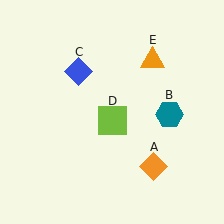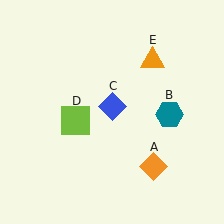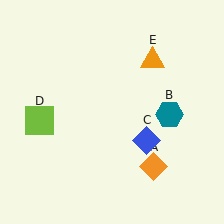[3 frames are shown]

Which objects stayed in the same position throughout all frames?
Orange diamond (object A) and teal hexagon (object B) and orange triangle (object E) remained stationary.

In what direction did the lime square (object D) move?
The lime square (object D) moved left.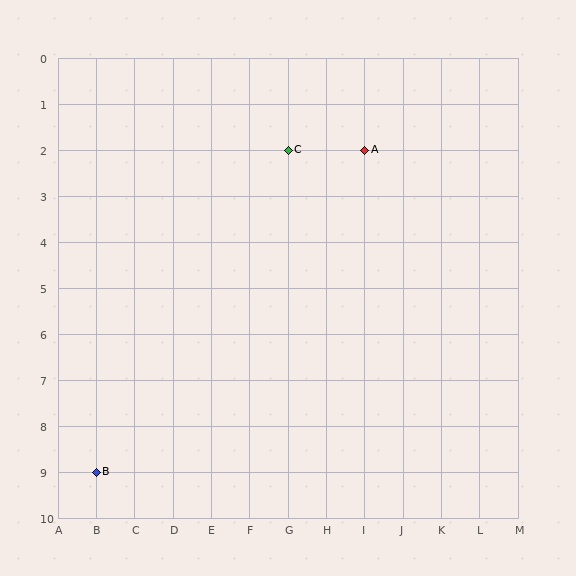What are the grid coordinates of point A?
Point A is at grid coordinates (I, 2).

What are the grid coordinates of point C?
Point C is at grid coordinates (G, 2).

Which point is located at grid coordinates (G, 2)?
Point C is at (G, 2).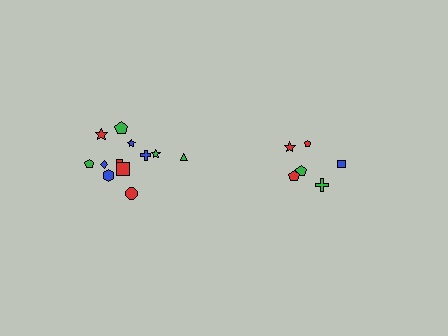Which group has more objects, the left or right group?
The left group.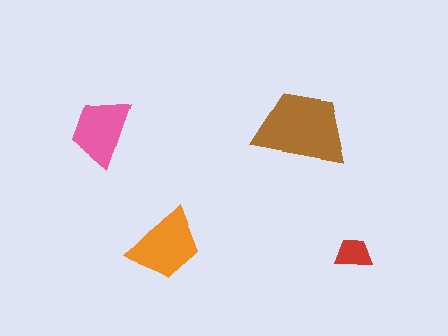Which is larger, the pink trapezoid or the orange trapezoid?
The orange one.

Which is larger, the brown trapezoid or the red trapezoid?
The brown one.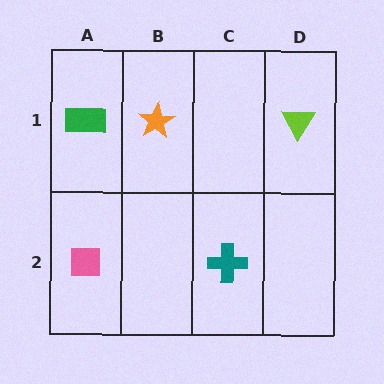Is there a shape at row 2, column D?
No, that cell is empty.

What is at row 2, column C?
A teal cross.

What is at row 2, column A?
A pink square.